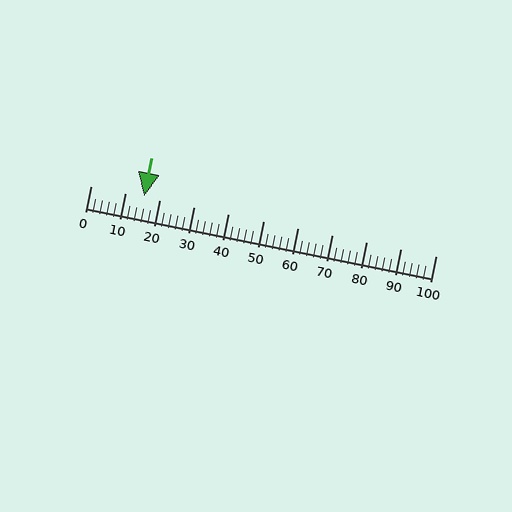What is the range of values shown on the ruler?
The ruler shows values from 0 to 100.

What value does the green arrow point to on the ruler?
The green arrow points to approximately 16.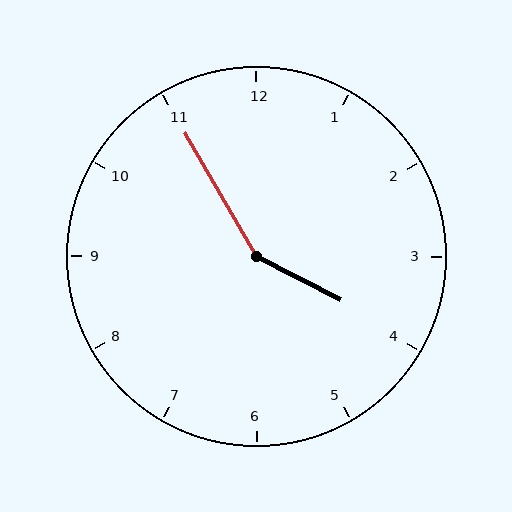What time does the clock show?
3:55.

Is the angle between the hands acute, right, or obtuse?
It is obtuse.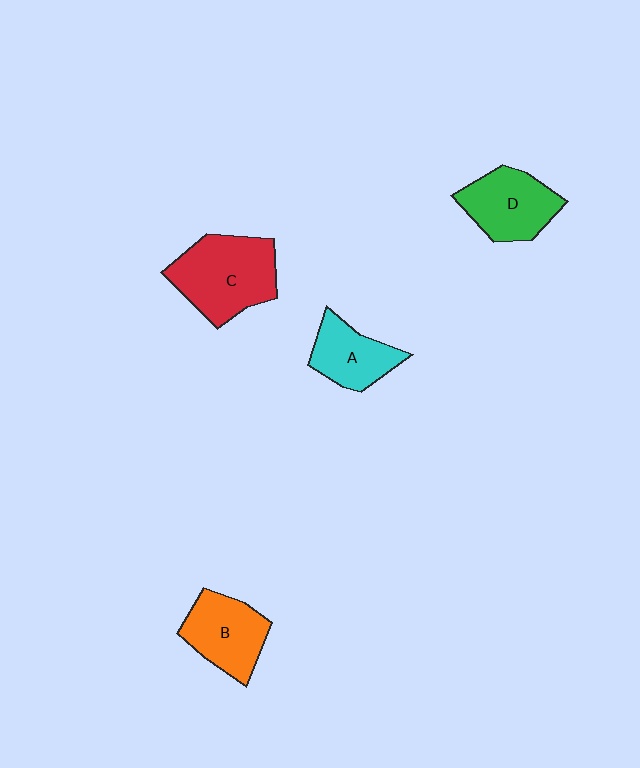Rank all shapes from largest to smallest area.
From largest to smallest: C (red), D (green), B (orange), A (cyan).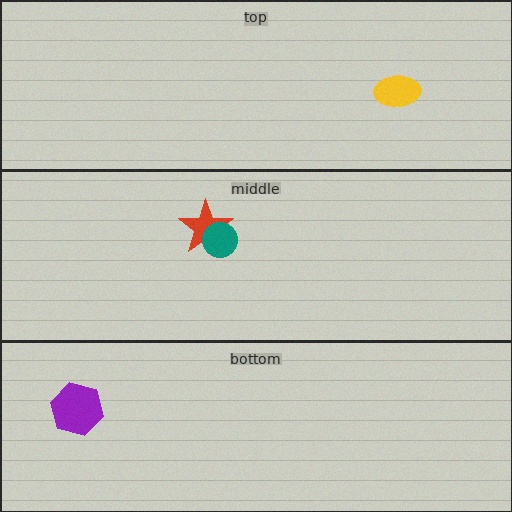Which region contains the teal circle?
The middle region.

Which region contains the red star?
The middle region.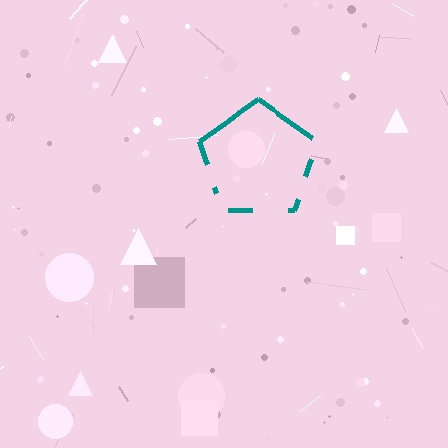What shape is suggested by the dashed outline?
The dashed outline suggests a pentagon.